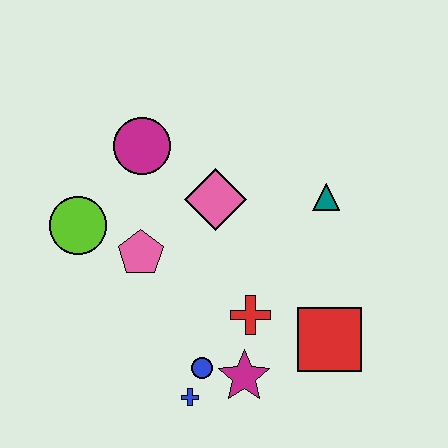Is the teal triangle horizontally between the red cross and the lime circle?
No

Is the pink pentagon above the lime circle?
No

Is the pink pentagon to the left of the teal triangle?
Yes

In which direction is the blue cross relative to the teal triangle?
The blue cross is below the teal triangle.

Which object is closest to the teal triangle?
The pink diamond is closest to the teal triangle.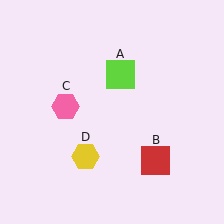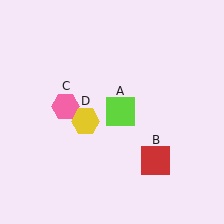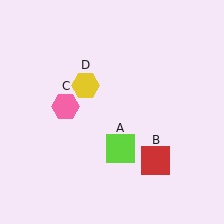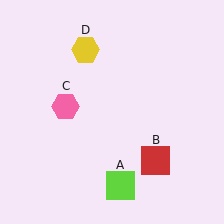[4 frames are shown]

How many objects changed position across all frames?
2 objects changed position: lime square (object A), yellow hexagon (object D).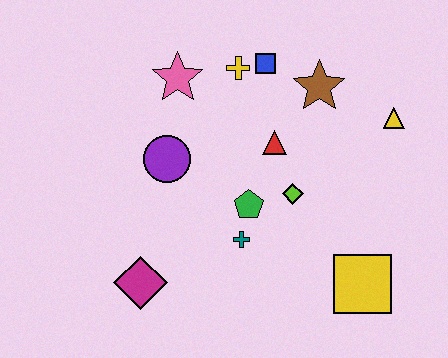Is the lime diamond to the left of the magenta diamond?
No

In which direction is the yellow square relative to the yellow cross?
The yellow square is below the yellow cross.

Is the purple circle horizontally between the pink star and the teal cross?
No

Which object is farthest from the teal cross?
The yellow triangle is farthest from the teal cross.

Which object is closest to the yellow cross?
The blue square is closest to the yellow cross.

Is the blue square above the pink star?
Yes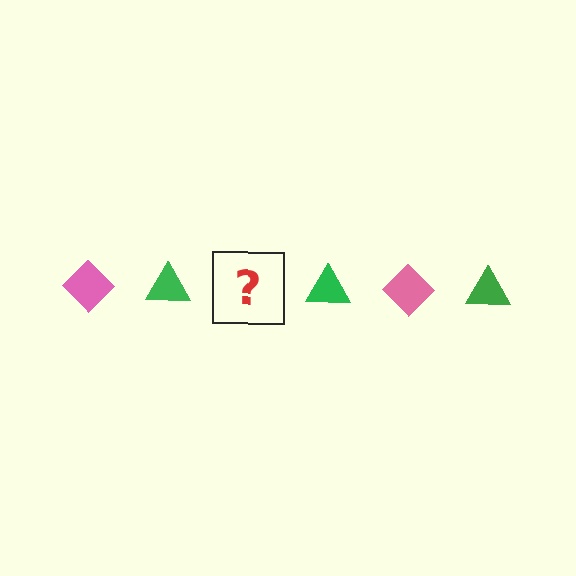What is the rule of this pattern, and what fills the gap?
The rule is that the pattern alternates between pink diamond and green triangle. The gap should be filled with a pink diamond.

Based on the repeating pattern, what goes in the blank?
The blank should be a pink diamond.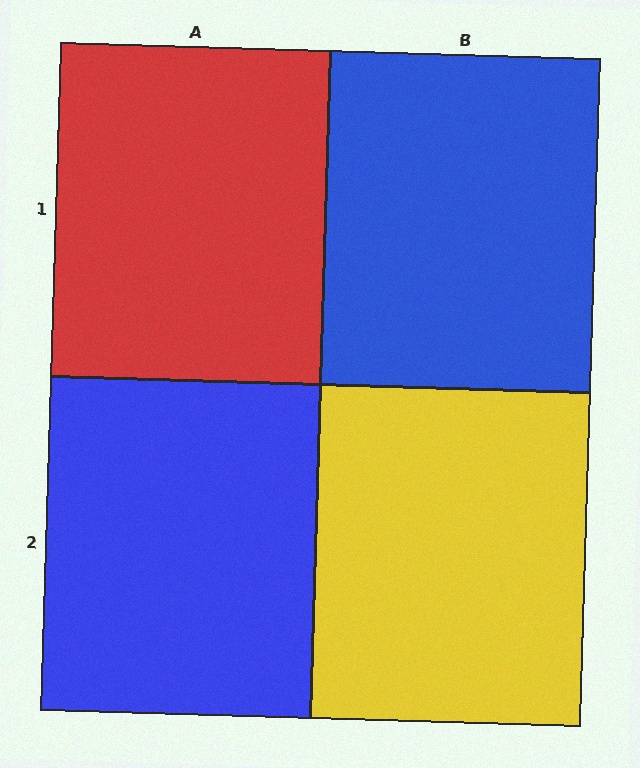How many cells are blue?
2 cells are blue.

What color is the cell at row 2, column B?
Yellow.